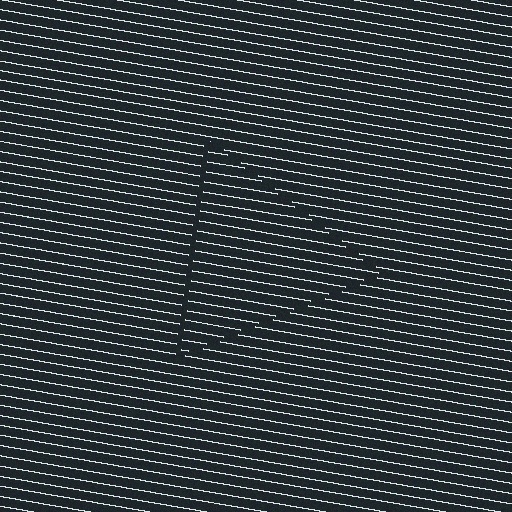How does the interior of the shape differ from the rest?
The interior of the shape contains the same grating, shifted by half a period — the contour is defined by the phase discontinuity where line-ends from the inner and outer gratings abut.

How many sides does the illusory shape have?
3 sides — the line-ends trace a triangle.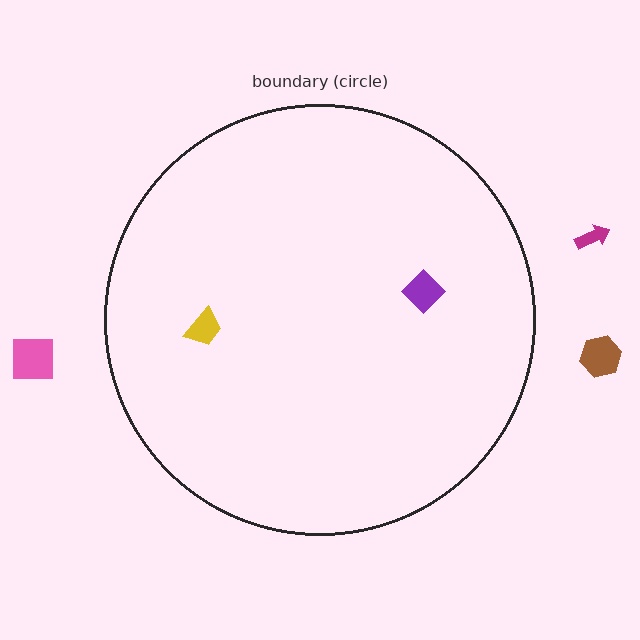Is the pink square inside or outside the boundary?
Outside.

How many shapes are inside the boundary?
2 inside, 3 outside.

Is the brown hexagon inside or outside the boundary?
Outside.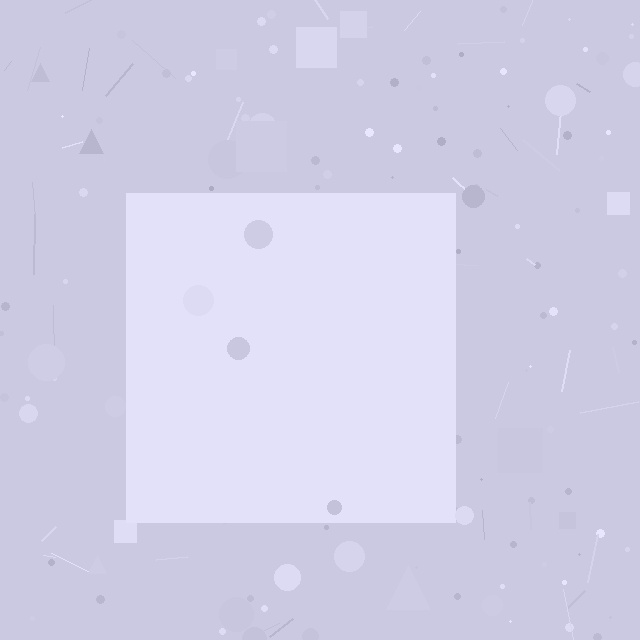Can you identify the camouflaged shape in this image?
The camouflaged shape is a square.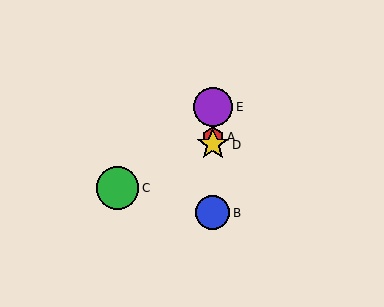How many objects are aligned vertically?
4 objects (A, B, D, E) are aligned vertically.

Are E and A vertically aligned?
Yes, both are at x≈213.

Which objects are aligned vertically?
Objects A, B, D, E are aligned vertically.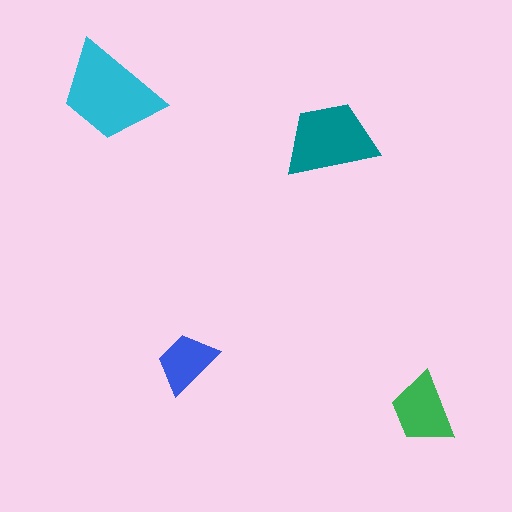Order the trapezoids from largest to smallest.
the cyan one, the teal one, the green one, the blue one.